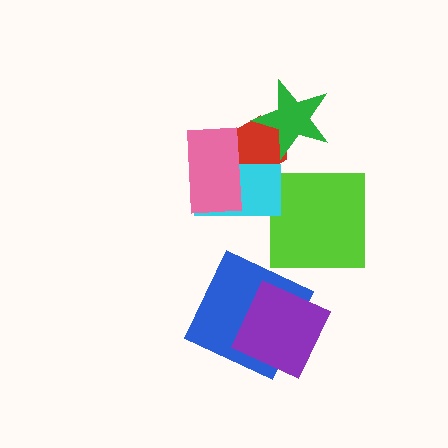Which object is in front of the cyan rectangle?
The pink rectangle is in front of the cyan rectangle.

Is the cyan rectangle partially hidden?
Yes, it is partially covered by another shape.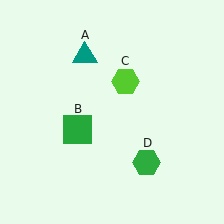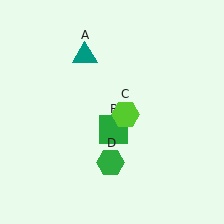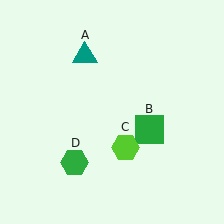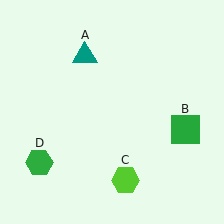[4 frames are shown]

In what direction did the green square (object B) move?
The green square (object B) moved right.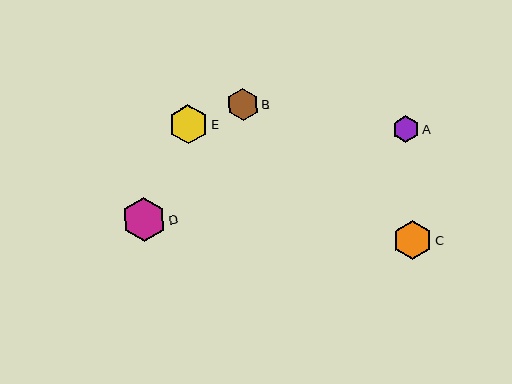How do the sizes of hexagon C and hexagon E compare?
Hexagon C and hexagon E are approximately the same size.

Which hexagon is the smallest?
Hexagon A is the smallest with a size of approximately 27 pixels.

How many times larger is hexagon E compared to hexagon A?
Hexagon E is approximately 1.5 times the size of hexagon A.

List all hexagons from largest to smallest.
From largest to smallest: D, C, E, B, A.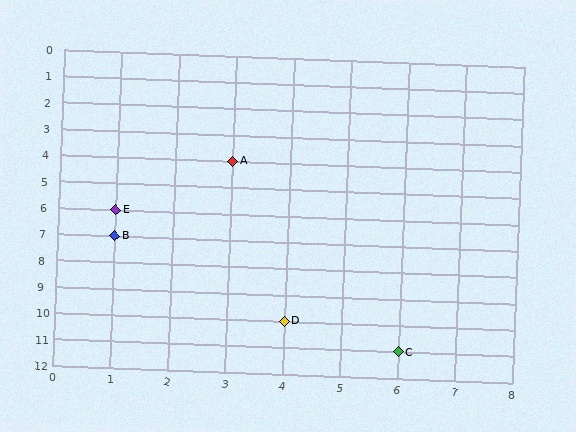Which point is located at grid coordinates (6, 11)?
Point C is at (6, 11).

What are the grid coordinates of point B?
Point B is at grid coordinates (1, 7).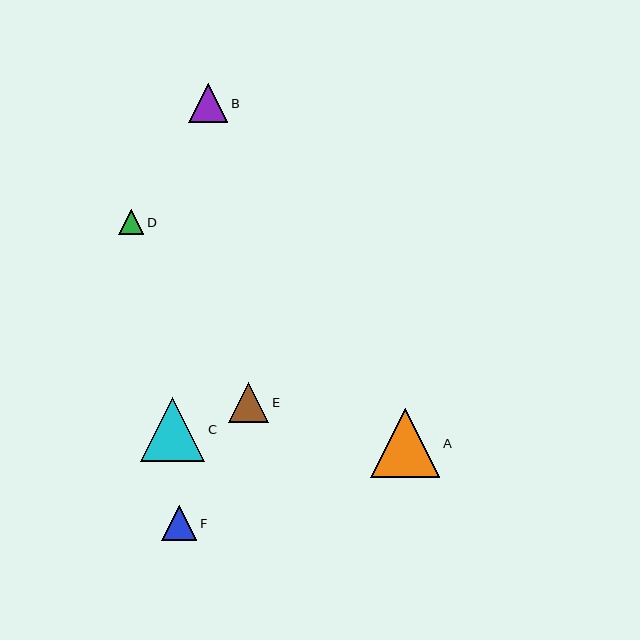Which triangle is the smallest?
Triangle D is the smallest with a size of approximately 25 pixels.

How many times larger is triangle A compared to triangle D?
Triangle A is approximately 2.7 times the size of triangle D.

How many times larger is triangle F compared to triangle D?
Triangle F is approximately 1.4 times the size of triangle D.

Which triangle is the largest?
Triangle A is the largest with a size of approximately 69 pixels.